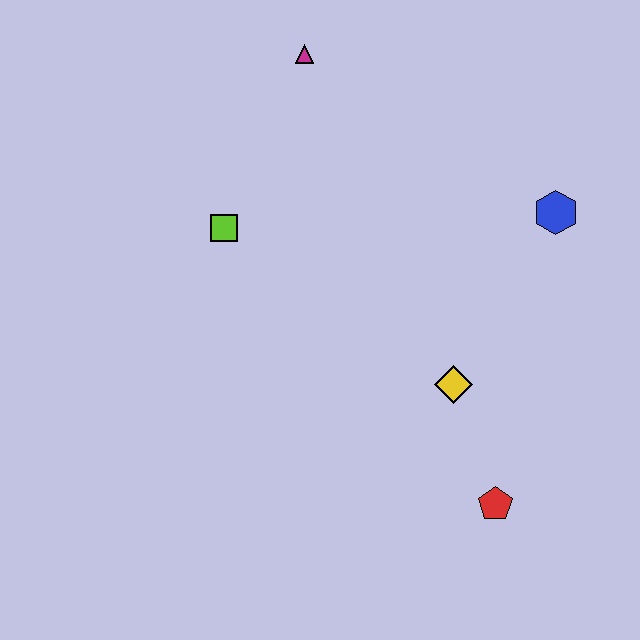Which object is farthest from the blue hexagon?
The lime square is farthest from the blue hexagon.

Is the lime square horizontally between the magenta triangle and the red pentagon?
No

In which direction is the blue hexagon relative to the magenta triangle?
The blue hexagon is to the right of the magenta triangle.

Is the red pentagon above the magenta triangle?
No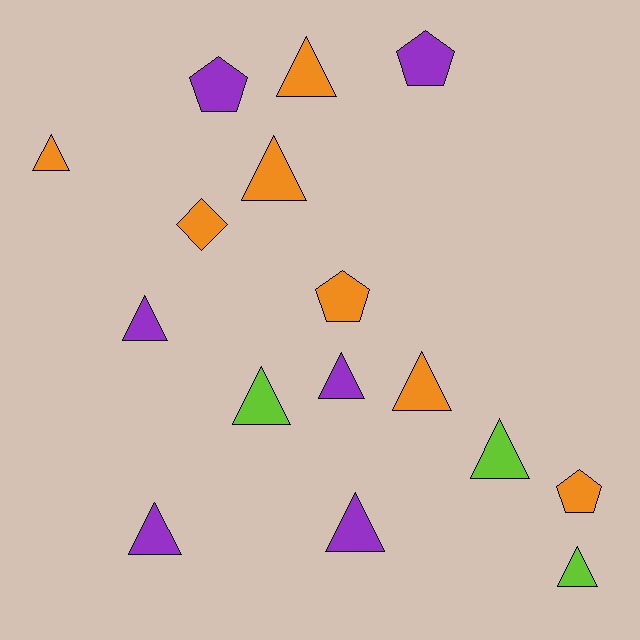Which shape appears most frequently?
Triangle, with 11 objects.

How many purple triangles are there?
There are 4 purple triangles.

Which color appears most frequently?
Orange, with 7 objects.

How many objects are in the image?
There are 16 objects.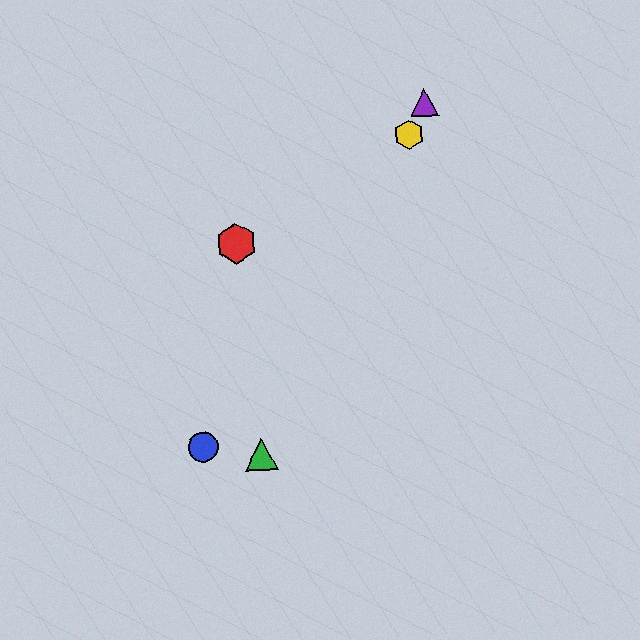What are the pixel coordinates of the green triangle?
The green triangle is at (261, 454).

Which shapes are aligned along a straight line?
The green triangle, the yellow hexagon, the purple triangle are aligned along a straight line.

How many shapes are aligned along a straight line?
3 shapes (the green triangle, the yellow hexagon, the purple triangle) are aligned along a straight line.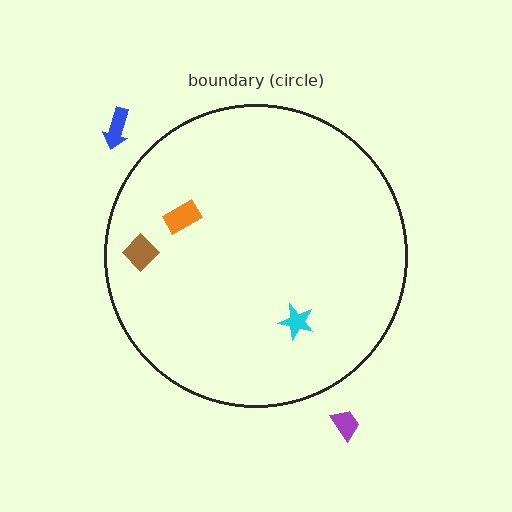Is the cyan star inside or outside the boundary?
Inside.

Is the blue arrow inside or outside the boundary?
Outside.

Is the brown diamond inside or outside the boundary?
Inside.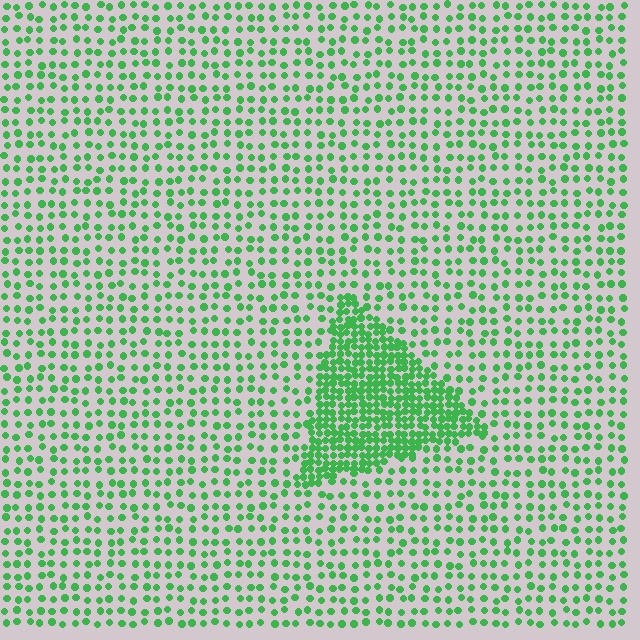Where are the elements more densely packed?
The elements are more densely packed inside the triangle boundary.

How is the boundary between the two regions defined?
The boundary is defined by a change in element density (approximately 2.6x ratio). All elements are the same color, size, and shape.